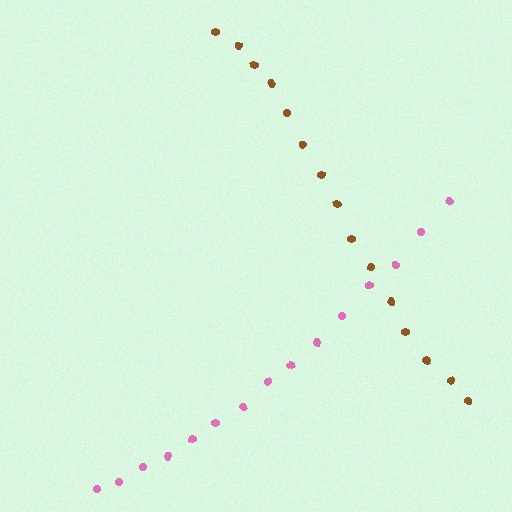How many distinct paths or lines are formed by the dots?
There are 2 distinct paths.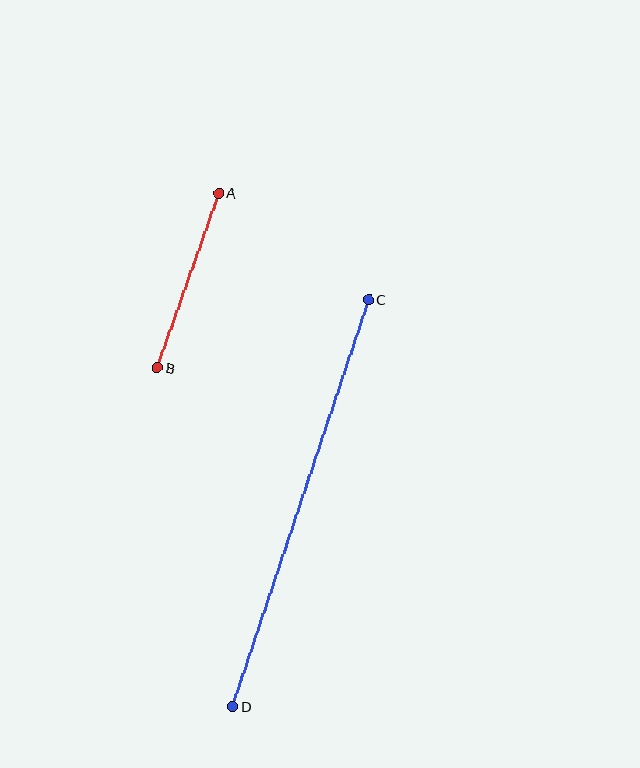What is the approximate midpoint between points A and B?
The midpoint is at approximately (188, 280) pixels.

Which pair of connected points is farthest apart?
Points C and D are farthest apart.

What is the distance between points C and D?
The distance is approximately 429 pixels.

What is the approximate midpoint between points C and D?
The midpoint is at approximately (300, 503) pixels.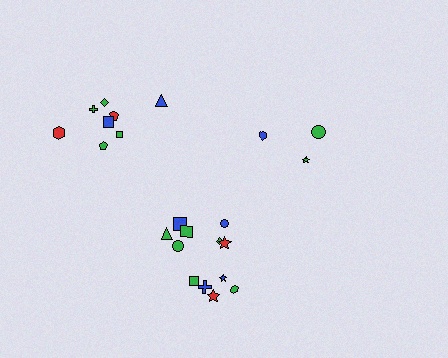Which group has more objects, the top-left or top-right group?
The top-left group.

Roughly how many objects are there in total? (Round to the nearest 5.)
Roughly 25 objects in total.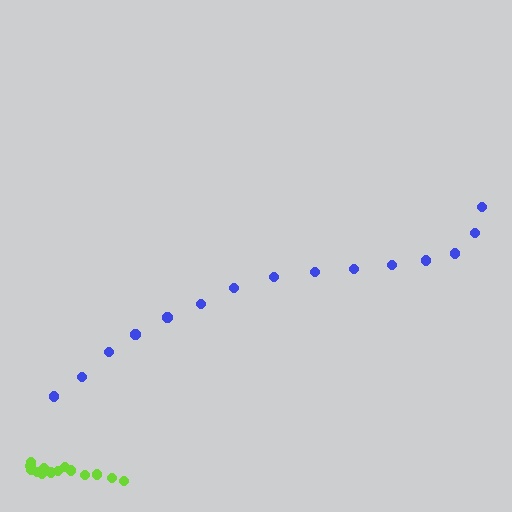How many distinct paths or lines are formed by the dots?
There are 2 distinct paths.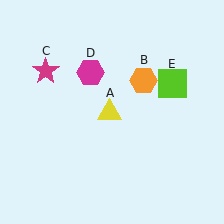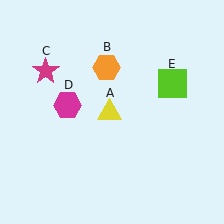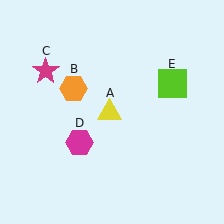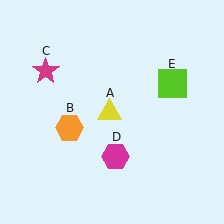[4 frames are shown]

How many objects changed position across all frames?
2 objects changed position: orange hexagon (object B), magenta hexagon (object D).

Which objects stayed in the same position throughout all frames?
Yellow triangle (object A) and magenta star (object C) and lime square (object E) remained stationary.